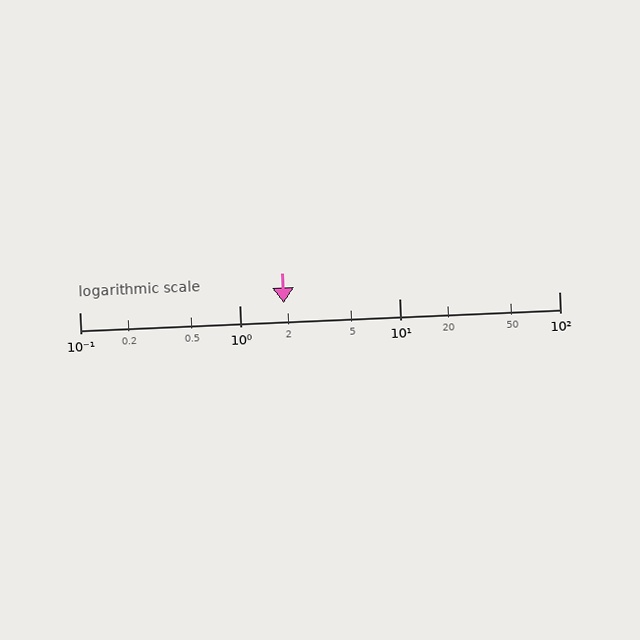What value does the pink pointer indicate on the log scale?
The pointer indicates approximately 1.9.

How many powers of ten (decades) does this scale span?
The scale spans 3 decades, from 0.1 to 100.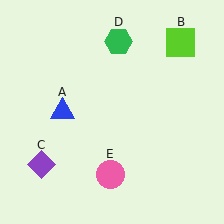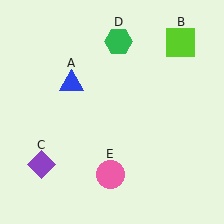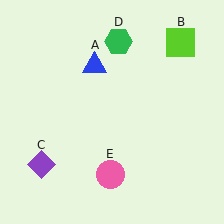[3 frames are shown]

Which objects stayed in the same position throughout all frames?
Lime square (object B) and purple diamond (object C) and green hexagon (object D) and pink circle (object E) remained stationary.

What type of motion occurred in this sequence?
The blue triangle (object A) rotated clockwise around the center of the scene.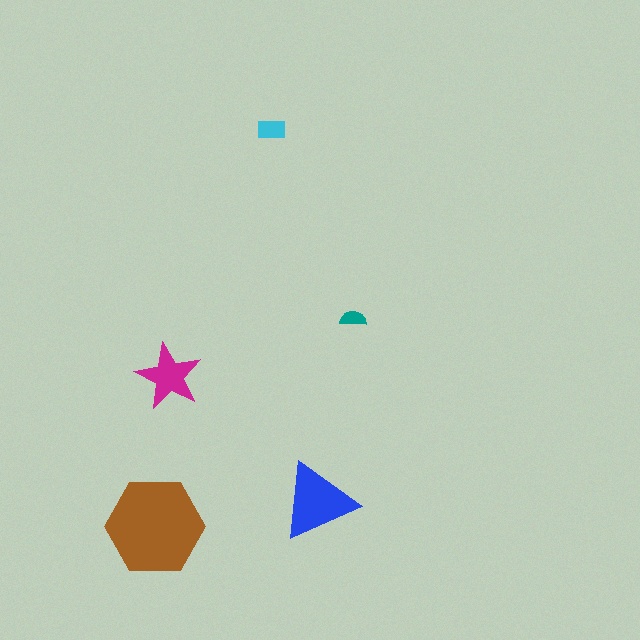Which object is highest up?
The cyan rectangle is topmost.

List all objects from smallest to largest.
The teal semicircle, the cyan rectangle, the magenta star, the blue triangle, the brown hexagon.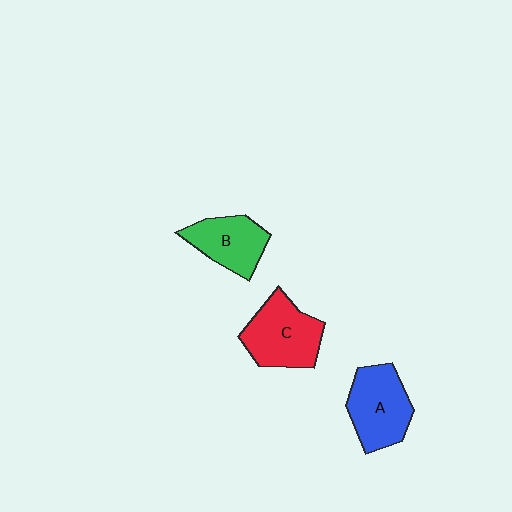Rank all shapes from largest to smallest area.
From largest to smallest: C (red), A (blue), B (green).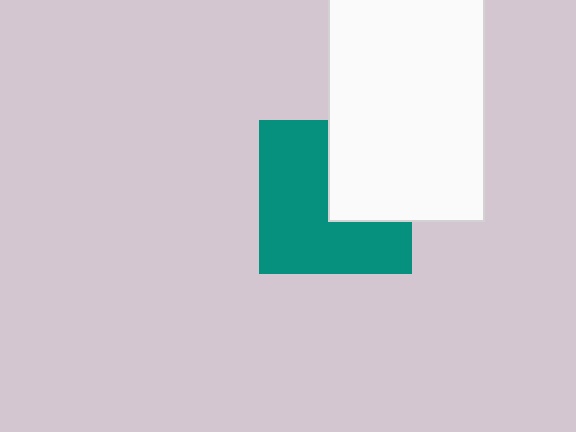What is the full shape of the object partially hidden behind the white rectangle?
The partially hidden object is a teal square.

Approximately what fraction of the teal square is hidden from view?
Roughly 37% of the teal square is hidden behind the white rectangle.